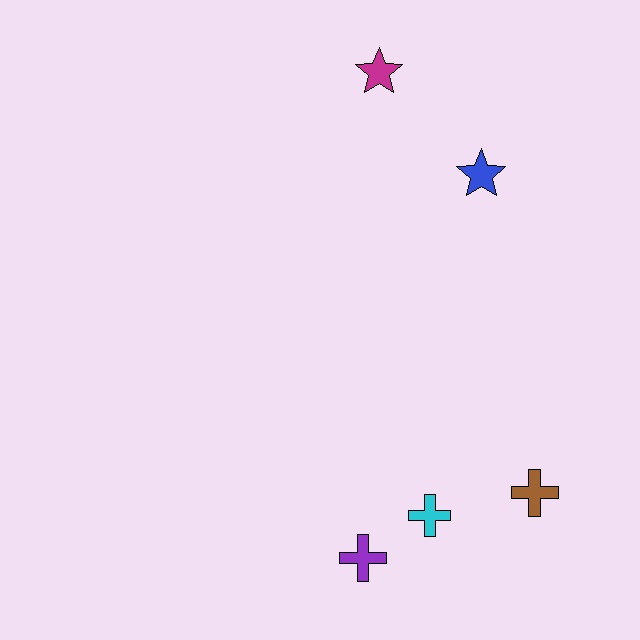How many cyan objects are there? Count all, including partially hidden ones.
There is 1 cyan object.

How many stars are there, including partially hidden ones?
There are 2 stars.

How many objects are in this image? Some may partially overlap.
There are 5 objects.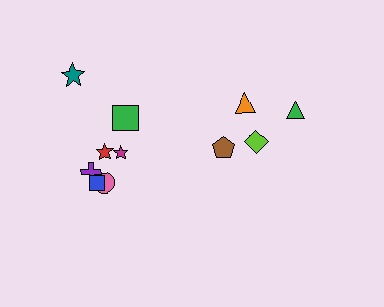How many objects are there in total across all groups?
There are 11 objects.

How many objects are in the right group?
There are 4 objects.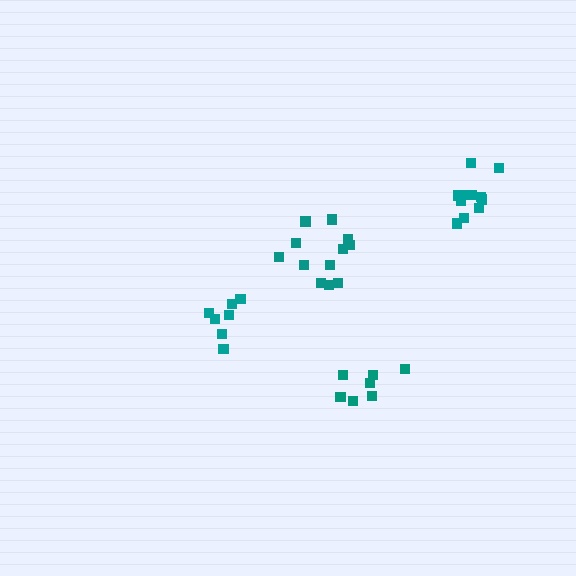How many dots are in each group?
Group 1: 7 dots, Group 2: 12 dots, Group 3: 12 dots, Group 4: 7 dots (38 total).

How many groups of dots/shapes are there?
There are 4 groups.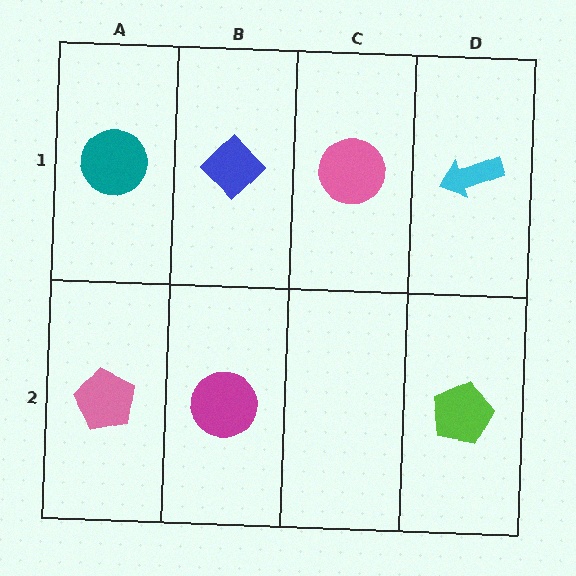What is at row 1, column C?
A pink circle.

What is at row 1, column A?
A teal circle.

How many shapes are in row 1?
4 shapes.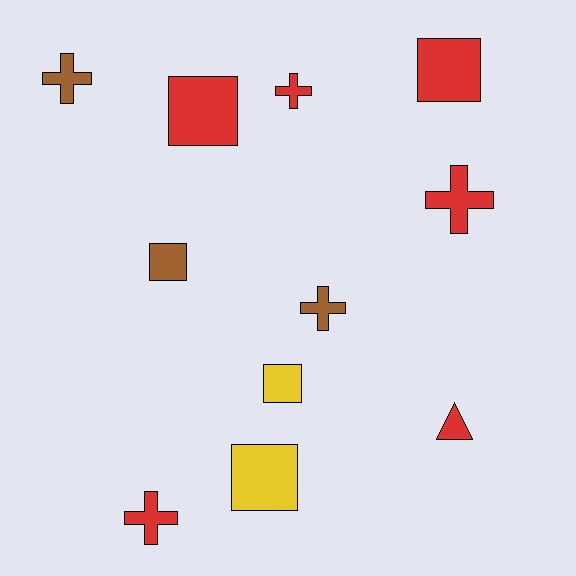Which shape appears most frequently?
Square, with 5 objects.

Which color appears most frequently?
Red, with 6 objects.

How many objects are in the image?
There are 11 objects.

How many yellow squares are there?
There are 2 yellow squares.